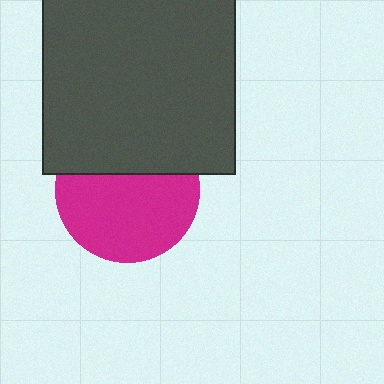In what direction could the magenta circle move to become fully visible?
The magenta circle could move down. That would shift it out from behind the dark gray square entirely.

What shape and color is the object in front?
The object in front is a dark gray square.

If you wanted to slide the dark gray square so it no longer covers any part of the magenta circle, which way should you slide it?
Slide it up — that is the most direct way to separate the two shapes.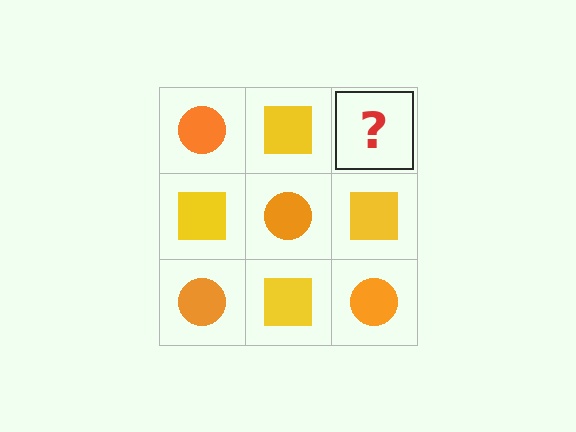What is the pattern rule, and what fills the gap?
The rule is that it alternates orange circle and yellow square in a checkerboard pattern. The gap should be filled with an orange circle.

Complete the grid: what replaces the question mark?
The question mark should be replaced with an orange circle.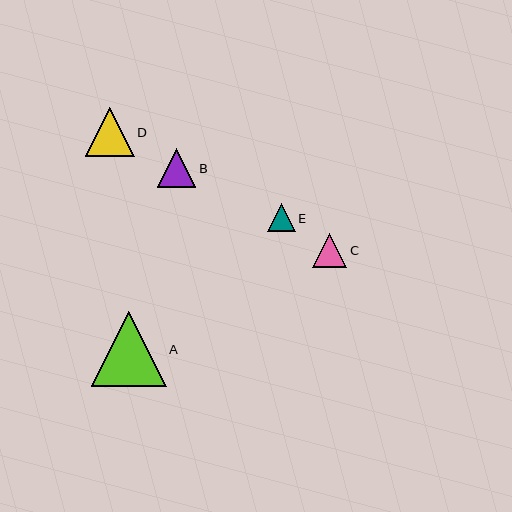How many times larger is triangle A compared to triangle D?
Triangle A is approximately 1.5 times the size of triangle D.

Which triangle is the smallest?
Triangle E is the smallest with a size of approximately 28 pixels.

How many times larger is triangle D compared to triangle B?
Triangle D is approximately 1.3 times the size of triangle B.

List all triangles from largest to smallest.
From largest to smallest: A, D, B, C, E.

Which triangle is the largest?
Triangle A is the largest with a size of approximately 75 pixels.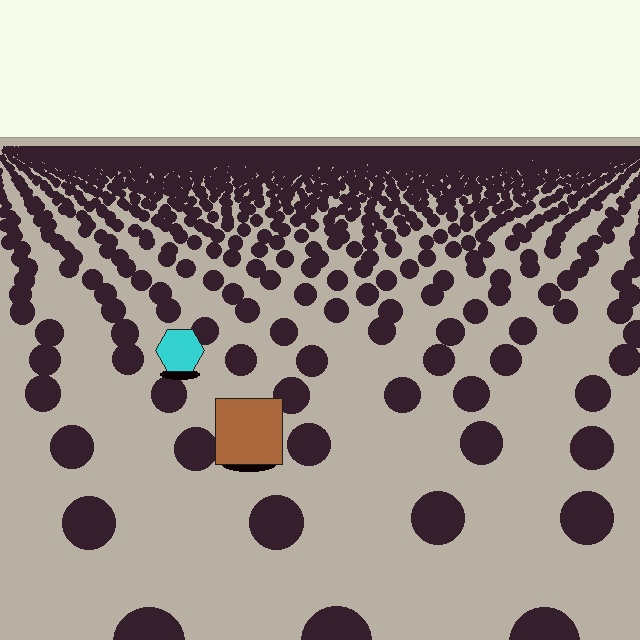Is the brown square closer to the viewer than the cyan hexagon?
Yes. The brown square is closer — you can tell from the texture gradient: the ground texture is coarser near it.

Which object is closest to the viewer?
The brown square is closest. The texture marks near it are larger and more spread out.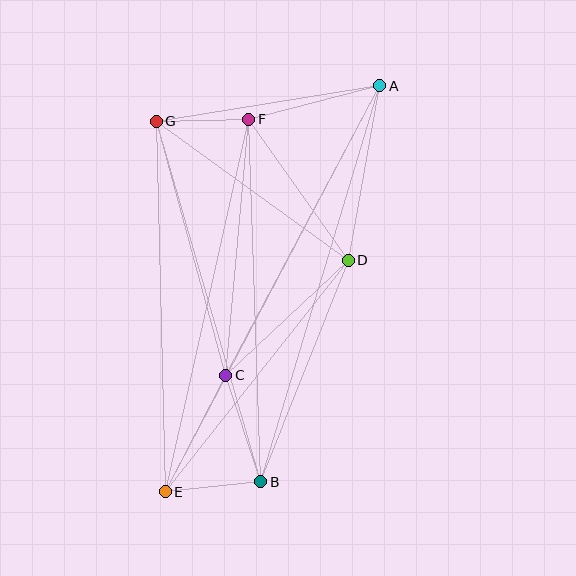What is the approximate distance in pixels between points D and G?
The distance between D and G is approximately 237 pixels.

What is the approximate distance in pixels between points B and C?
The distance between B and C is approximately 112 pixels.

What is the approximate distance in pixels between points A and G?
The distance between A and G is approximately 227 pixels.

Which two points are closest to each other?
Points F and G are closest to each other.